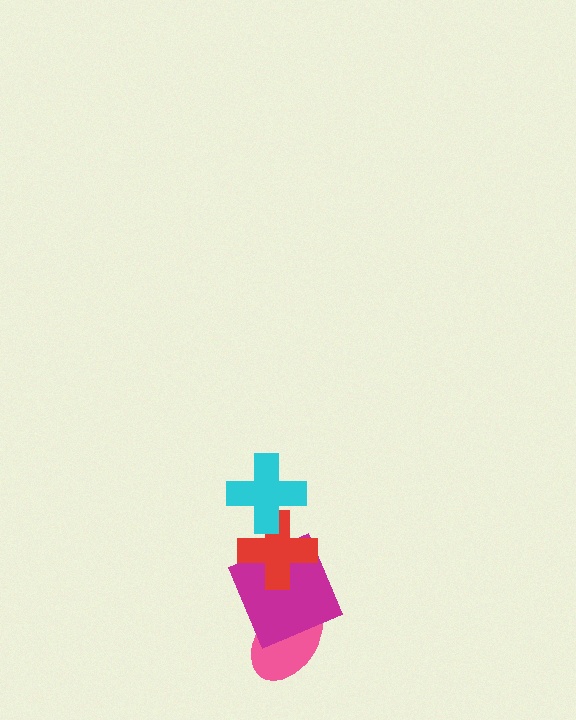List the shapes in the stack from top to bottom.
From top to bottom: the cyan cross, the red cross, the magenta square, the pink ellipse.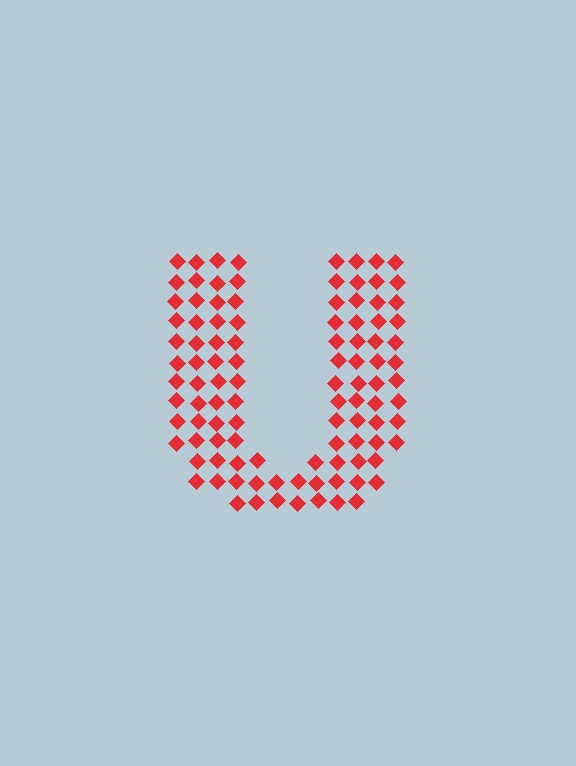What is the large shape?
The large shape is the letter U.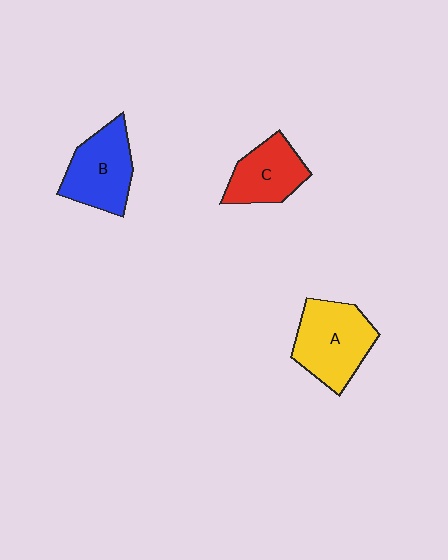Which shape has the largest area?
Shape A (yellow).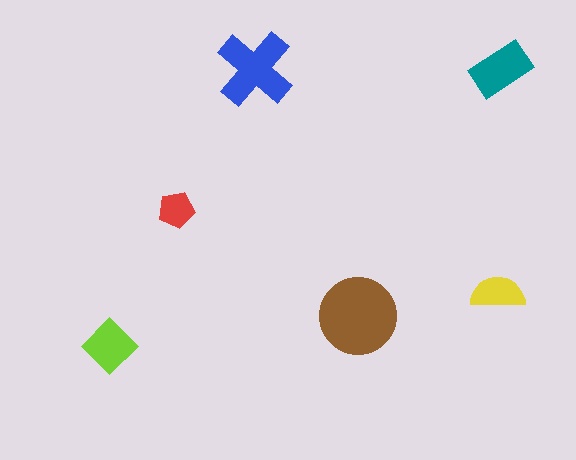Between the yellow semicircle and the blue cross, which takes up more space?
The blue cross.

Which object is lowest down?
The lime diamond is bottommost.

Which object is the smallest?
The red pentagon.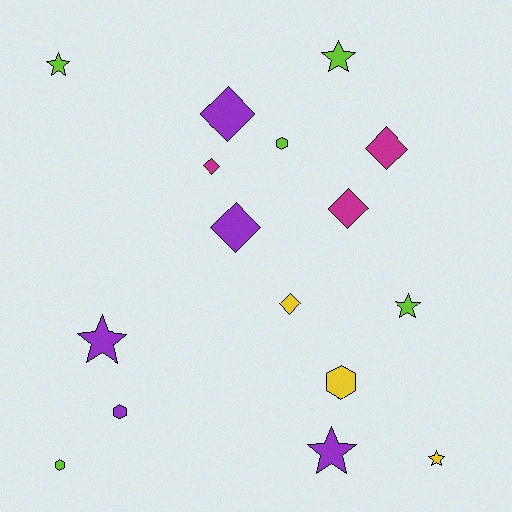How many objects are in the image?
There are 16 objects.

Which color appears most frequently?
Lime, with 5 objects.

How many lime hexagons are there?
There are 2 lime hexagons.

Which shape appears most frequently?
Star, with 6 objects.